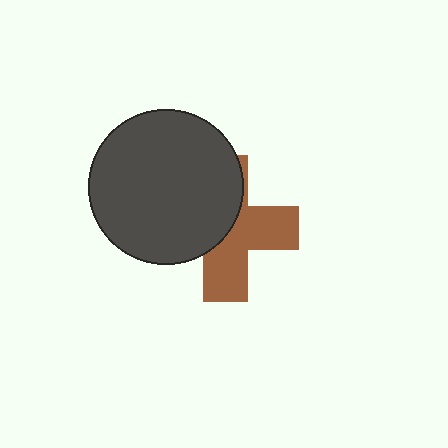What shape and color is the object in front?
The object in front is a dark gray circle.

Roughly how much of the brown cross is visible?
About half of it is visible (roughly 50%).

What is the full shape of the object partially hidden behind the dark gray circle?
The partially hidden object is a brown cross.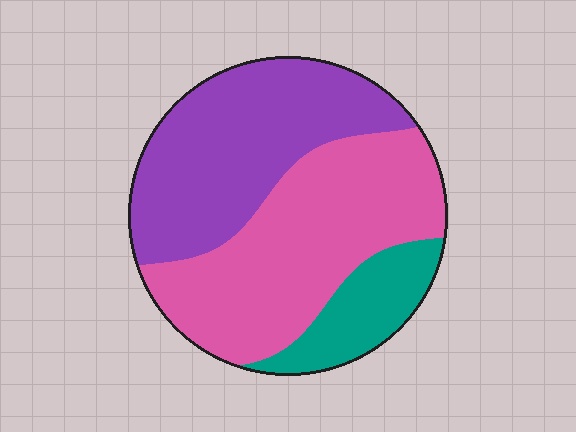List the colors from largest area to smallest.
From largest to smallest: pink, purple, teal.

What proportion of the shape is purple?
Purple takes up between a quarter and a half of the shape.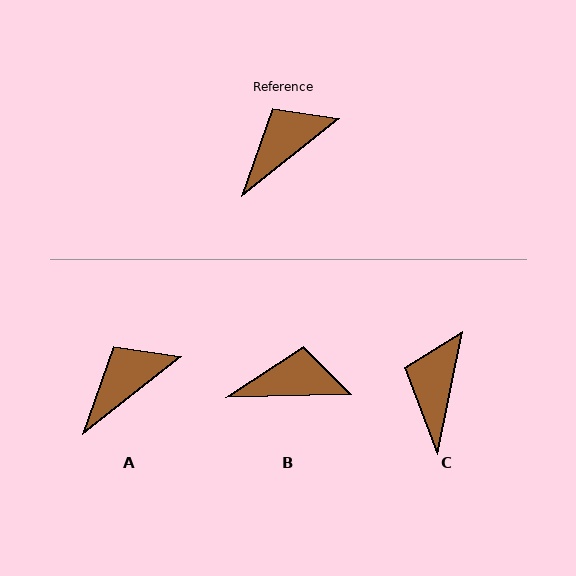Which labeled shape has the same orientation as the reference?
A.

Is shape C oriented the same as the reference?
No, it is off by about 40 degrees.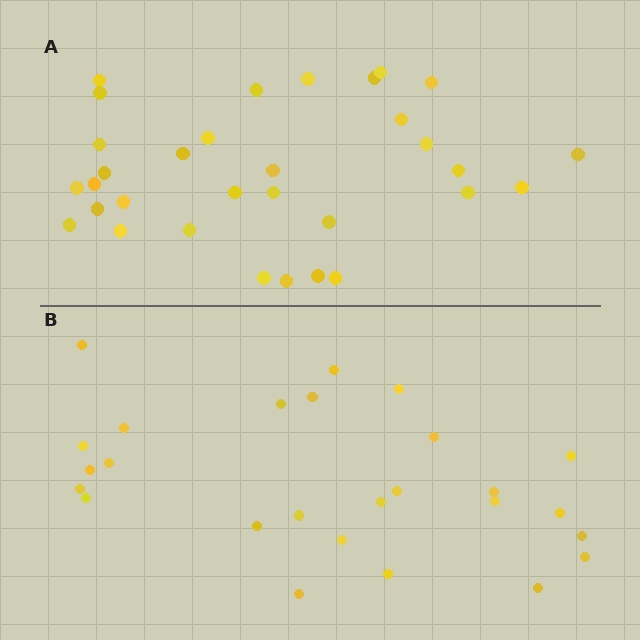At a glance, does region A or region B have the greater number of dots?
Region A (the top region) has more dots.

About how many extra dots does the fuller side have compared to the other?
Region A has about 6 more dots than region B.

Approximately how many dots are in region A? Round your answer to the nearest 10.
About 30 dots. (The exact count is 32, which rounds to 30.)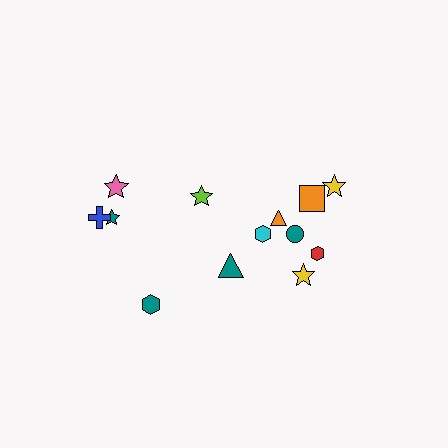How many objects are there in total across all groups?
There are 13 objects.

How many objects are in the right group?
There are 8 objects.